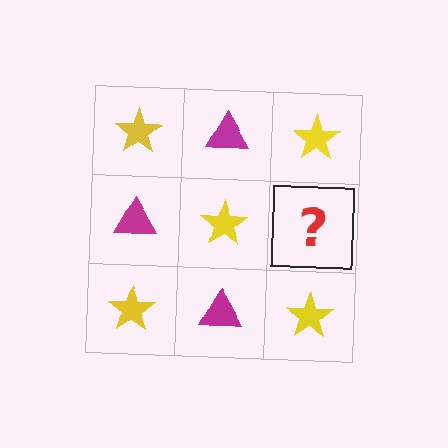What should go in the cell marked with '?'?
The missing cell should contain a magenta triangle.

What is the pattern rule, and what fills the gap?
The rule is that it alternates yellow star and magenta triangle in a checkerboard pattern. The gap should be filled with a magenta triangle.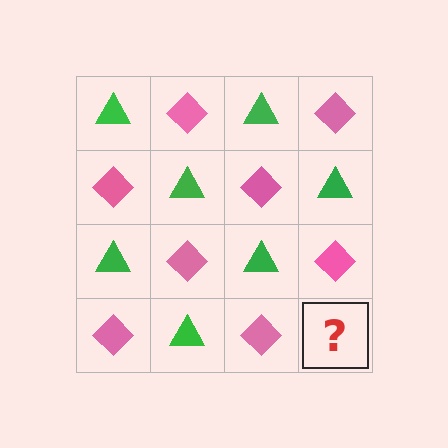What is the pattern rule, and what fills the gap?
The rule is that it alternates green triangle and pink diamond in a checkerboard pattern. The gap should be filled with a green triangle.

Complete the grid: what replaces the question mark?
The question mark should be replaced with a green triangle.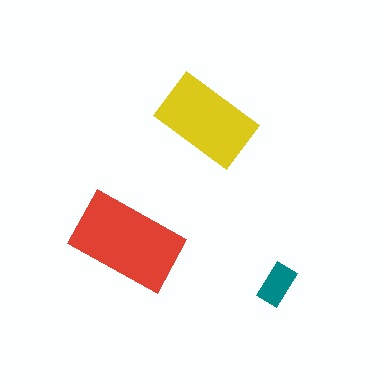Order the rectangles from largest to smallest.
the red one, the yellow one, the teal one.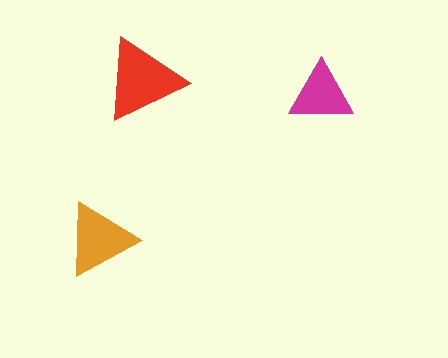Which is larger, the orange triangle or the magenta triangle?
The orange one.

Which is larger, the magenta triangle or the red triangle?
The red one.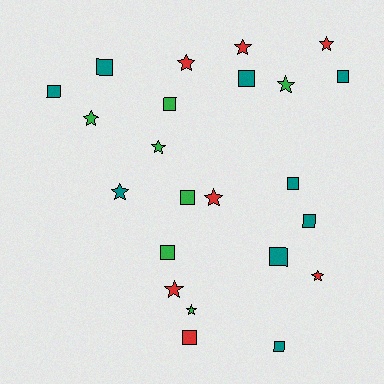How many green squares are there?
There are 3 green squares.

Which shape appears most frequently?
Square, with 12 objects.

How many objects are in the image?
There are 23 objects.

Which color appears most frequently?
Teal, with 9 objects.